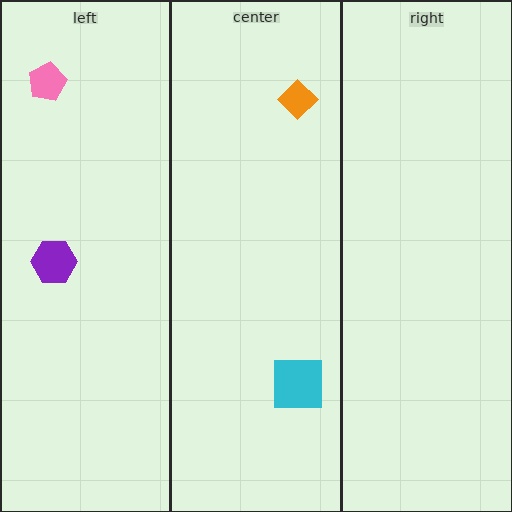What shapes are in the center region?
The orange diamond, the cyan square.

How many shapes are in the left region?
2.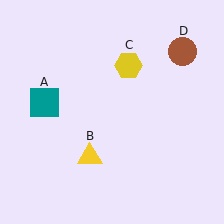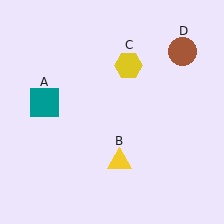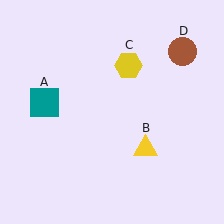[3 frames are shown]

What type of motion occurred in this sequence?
The yellow triangle (object B) rotated counterclockwise around the center of the scene.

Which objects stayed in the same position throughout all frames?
Teal square (object A) and yellow hexagon (object C) and brown circle (object D) remained stationary.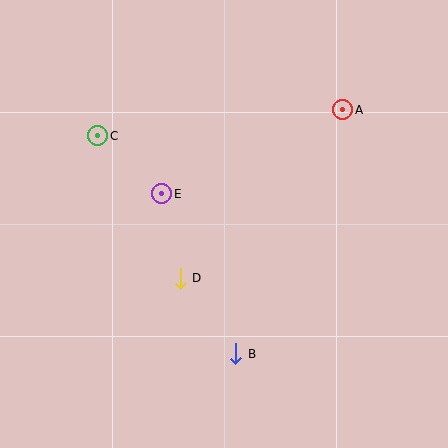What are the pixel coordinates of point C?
Point C is at (98, 136).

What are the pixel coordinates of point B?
Point B is at (236, 354).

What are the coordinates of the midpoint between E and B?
The midpoint between E and B is at (199, 274).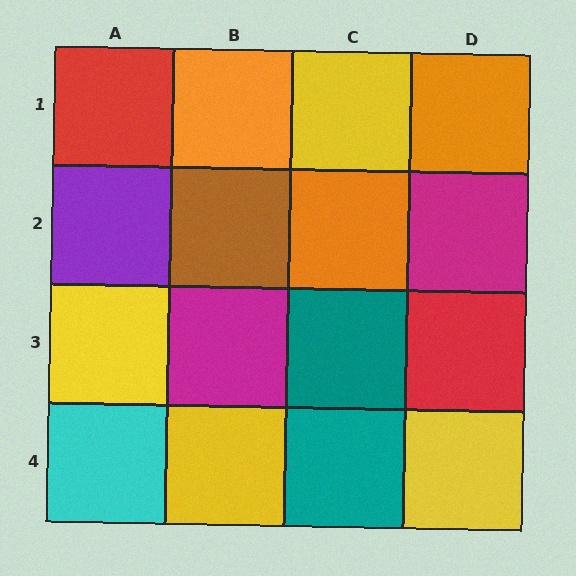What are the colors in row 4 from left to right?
Cyan, yellow, teal, yellow.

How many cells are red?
2 cells are red.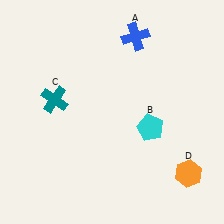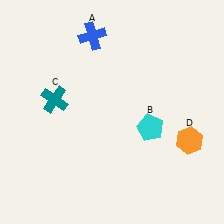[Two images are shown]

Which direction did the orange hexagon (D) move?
The orange hexagon (D) moved up.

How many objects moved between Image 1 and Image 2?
2 objects moved between the two images.